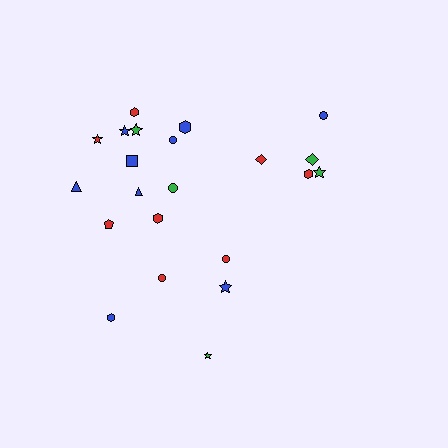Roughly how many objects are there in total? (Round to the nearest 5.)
Roughly 20 objects in total.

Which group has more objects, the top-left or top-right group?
The top-left group.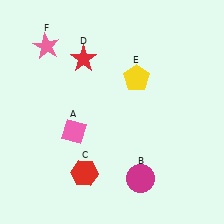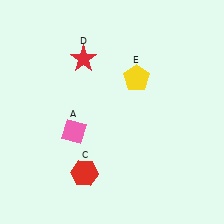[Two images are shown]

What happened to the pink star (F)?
The pink star (F) was removed in Image 2. It was in the top-left area of Image 1.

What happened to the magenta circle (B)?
The magenta circle (B) was removed in Image 2. It was in the bottom-right area of Image 1.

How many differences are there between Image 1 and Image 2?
There are 2 differences between the two images.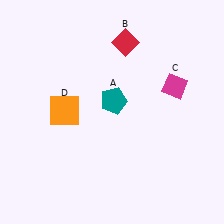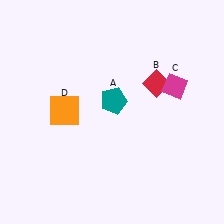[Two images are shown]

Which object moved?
The red diamond (B) moved down.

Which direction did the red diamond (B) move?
The red diamond (B) moved down.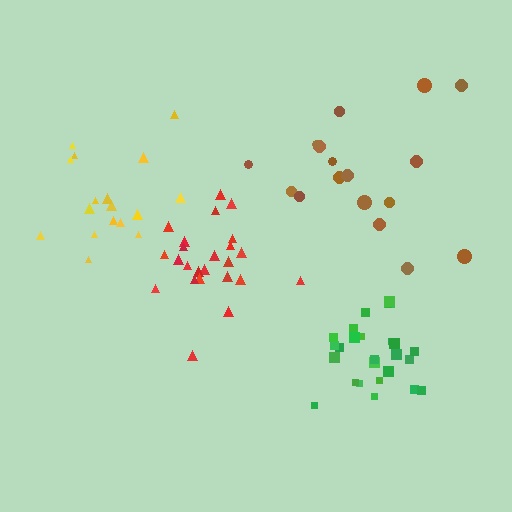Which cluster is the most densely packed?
Green.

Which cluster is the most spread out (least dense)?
Brown.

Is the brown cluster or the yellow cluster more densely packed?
Yellow.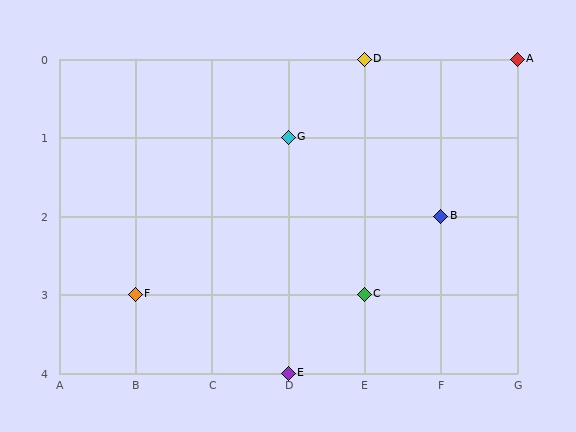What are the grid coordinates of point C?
Point C is at grid coordinates (E, 3).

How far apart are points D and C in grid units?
Points D and C are 3 rows apart.